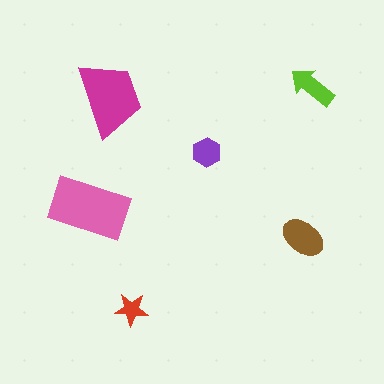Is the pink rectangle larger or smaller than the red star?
Larger.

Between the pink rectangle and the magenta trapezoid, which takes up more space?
The pink rectangle.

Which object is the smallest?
The red star.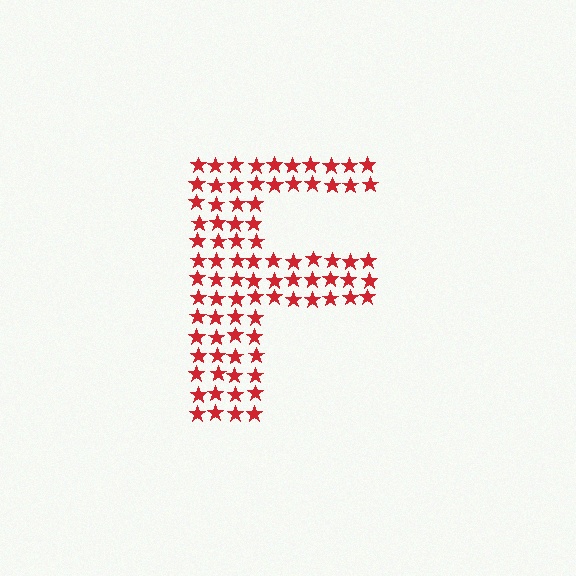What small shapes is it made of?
It is made of small stars.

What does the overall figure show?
The overall figure shows the letter F.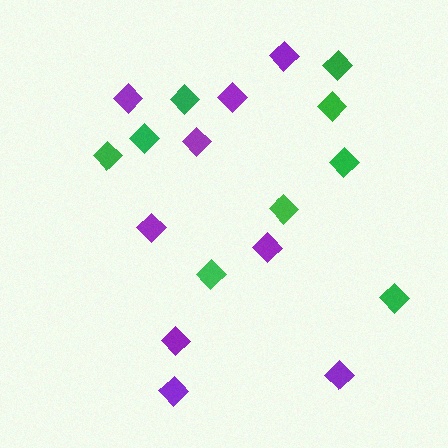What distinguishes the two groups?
There are 2 groups: one group of green diamonds (9) and one group of purple diamonds (9).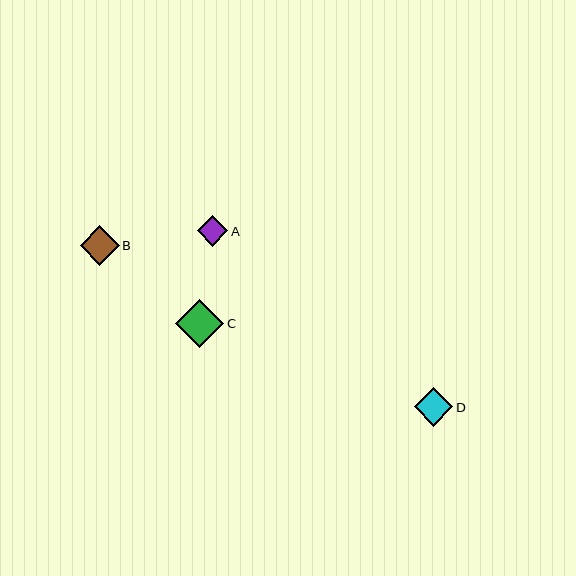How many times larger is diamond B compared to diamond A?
Diamond B is approximately 1.3 times the size of diamond A.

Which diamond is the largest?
Diamond C is the largest with a size of approximately 48 pixels.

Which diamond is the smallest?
Diamond A is the smallest with a size of approximately 30 pixels.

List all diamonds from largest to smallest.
From largest to smallest: C, B, D, A.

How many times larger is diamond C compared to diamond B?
Diamond C is approximately 1.2 times the size of diamond B.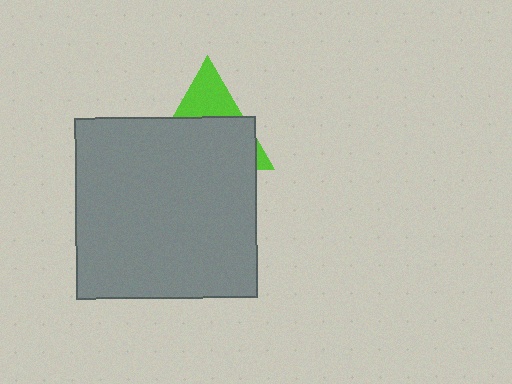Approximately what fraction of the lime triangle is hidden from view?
Roughly 68% of the lime triangle is hidden behind the gray square.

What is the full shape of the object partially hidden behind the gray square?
The partially hidden object is a lime triangle.